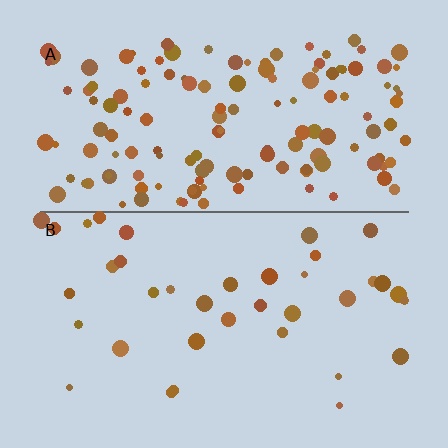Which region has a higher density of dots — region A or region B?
A (the top).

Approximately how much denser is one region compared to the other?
Approximately 3.7× — region A over region B.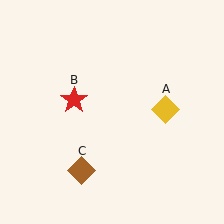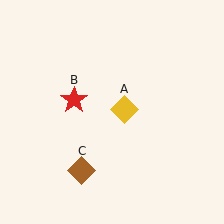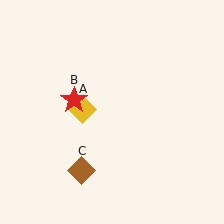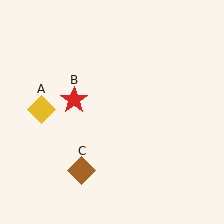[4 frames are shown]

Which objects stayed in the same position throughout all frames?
Red star (object B) and brown diamond (object C) remained stationary.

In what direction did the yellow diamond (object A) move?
The yellow diamond (object A) moved left.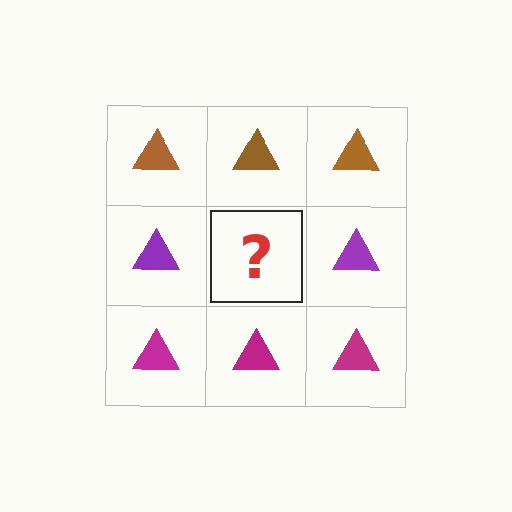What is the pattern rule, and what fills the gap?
The rule is that each row has a consistent color. The gap should be filled with a purple triangle.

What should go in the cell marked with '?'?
The missing cell should contain a purple triangle.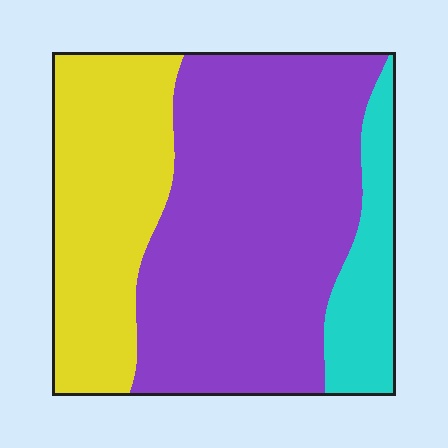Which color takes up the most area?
Purple, at roughly 55%.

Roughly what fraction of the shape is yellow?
Yellow covers about 30% of the shape.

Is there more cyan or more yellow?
Yellow.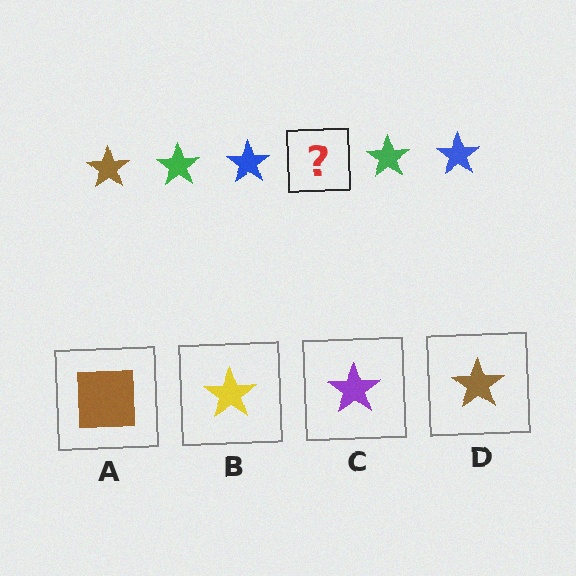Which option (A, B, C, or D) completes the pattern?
D.